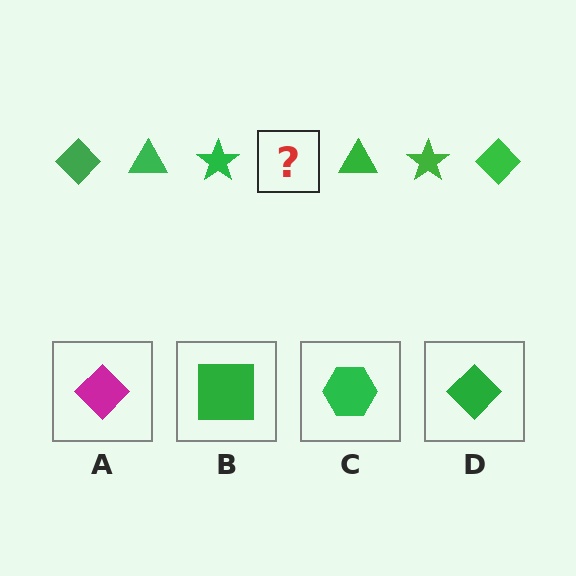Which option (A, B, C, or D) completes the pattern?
D.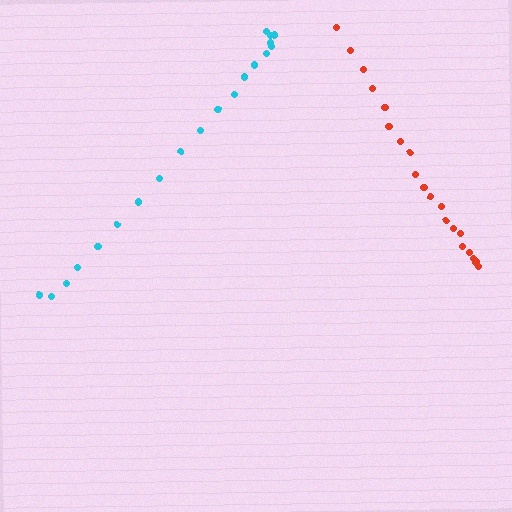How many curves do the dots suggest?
There are 2 distinct paths.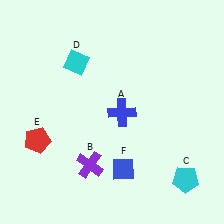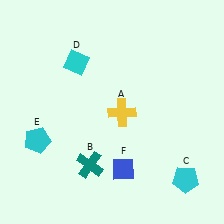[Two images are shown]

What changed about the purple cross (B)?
In Image 1, B is purple. In Image 2, it changed to teal.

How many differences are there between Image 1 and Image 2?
There are 3 differences between the two images.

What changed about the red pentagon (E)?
In Image 1, E is red. In Image 2, it changed to cyan.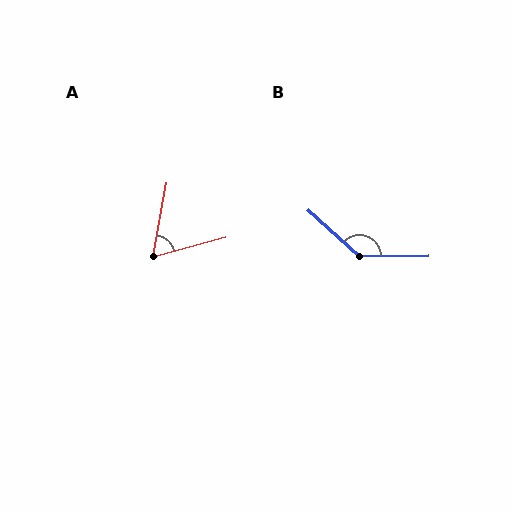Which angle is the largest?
B, at approximately 137 degrees.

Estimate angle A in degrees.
Approximately 65 degrees.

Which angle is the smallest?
A, at approximately 65 degrees.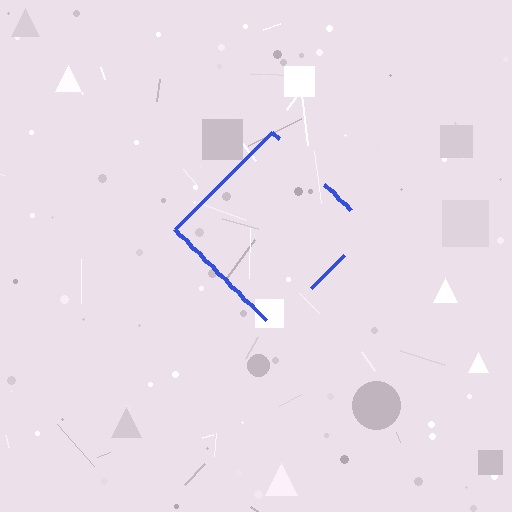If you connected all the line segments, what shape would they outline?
They would outline a diamond.